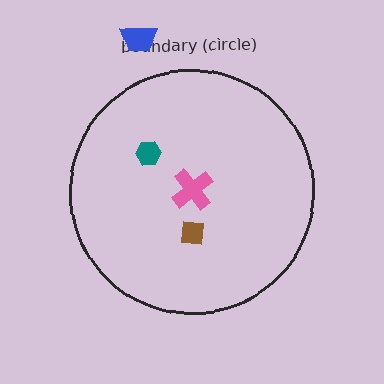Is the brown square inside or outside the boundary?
Inside.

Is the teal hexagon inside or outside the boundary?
Inside.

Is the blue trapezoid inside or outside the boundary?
Outside.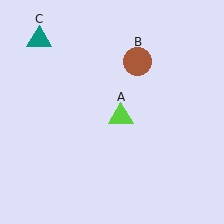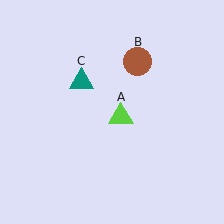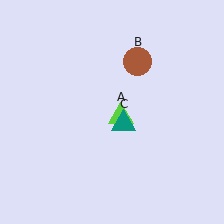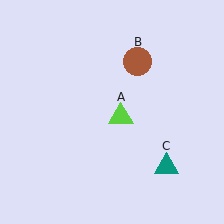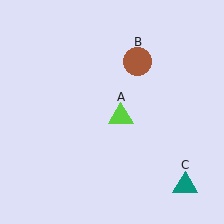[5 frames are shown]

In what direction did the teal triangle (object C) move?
The teal triangle (object C) moved down and to the right.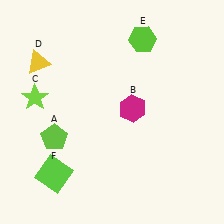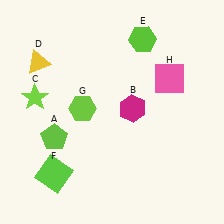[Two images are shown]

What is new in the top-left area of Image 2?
A lime hexagon (G) was added in the top-left area of Image 2.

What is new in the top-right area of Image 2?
A pink square (H) was added in the top-right area of Image 2.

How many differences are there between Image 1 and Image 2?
There are 2 differences between the two images.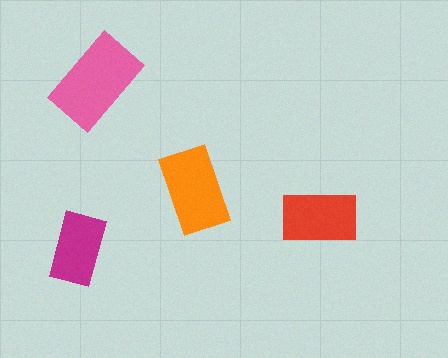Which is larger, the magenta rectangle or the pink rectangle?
The pink one.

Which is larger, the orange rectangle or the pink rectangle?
The pink one.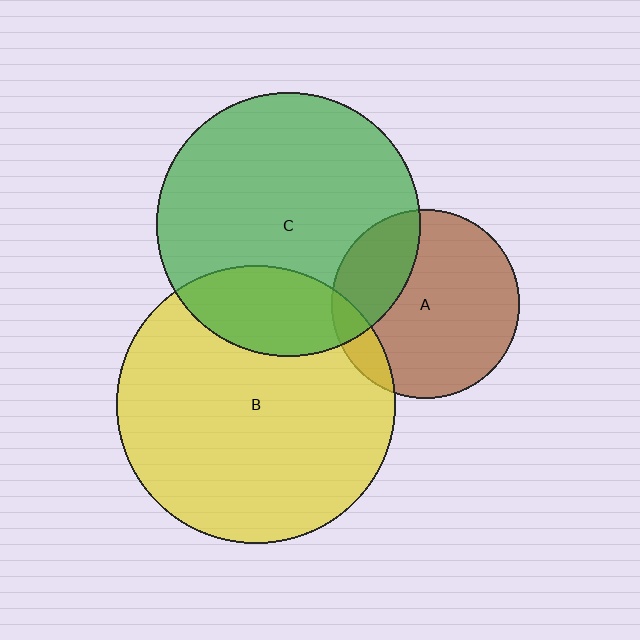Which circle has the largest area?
Circle B (yellow).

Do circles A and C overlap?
Yes.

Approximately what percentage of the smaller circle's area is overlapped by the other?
Approximately 25%.